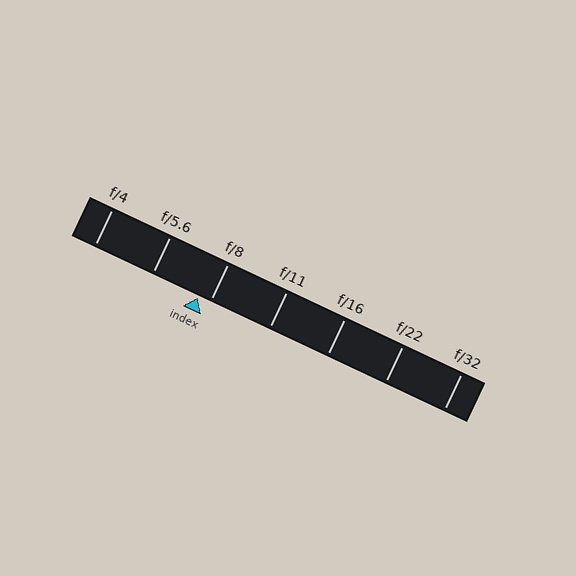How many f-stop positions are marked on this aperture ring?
There are 7 f-stop positions marked.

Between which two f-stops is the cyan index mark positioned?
The index mark is between f/5.6 and f/8.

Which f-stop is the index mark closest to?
The index mark is closest to f/8.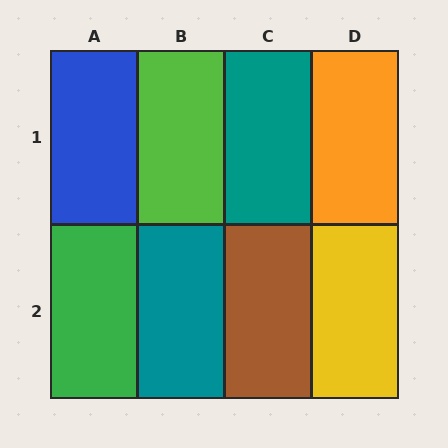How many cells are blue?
1 cell is blue.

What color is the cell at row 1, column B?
Lime.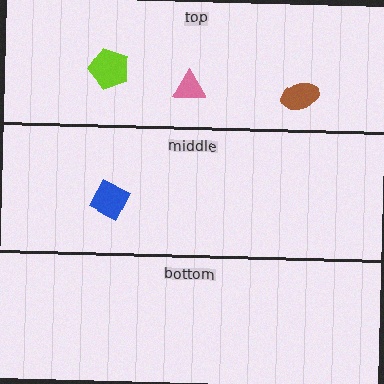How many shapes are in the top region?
3.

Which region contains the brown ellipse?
The top region.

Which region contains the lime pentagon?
The top region.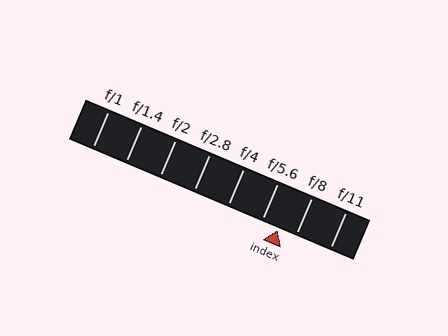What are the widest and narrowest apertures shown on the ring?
The widest aperture shown is f/1 and the narrowest is f/11.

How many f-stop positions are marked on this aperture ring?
There are 8 f-stop positions marked.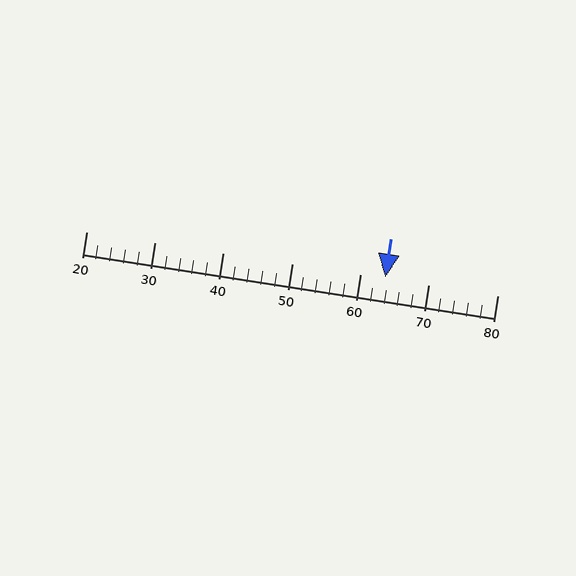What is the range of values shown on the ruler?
The ruler shows values from 20 to 80.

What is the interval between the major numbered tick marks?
The major tick marks are spaced 10 units apart.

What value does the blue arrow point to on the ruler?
The blue arrow points to approximately 64.